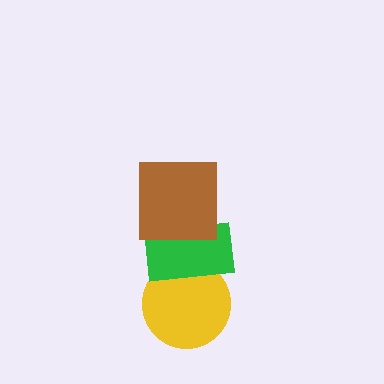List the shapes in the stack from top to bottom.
From top to bottom: the brown square, the green rectangle, the yellow circle.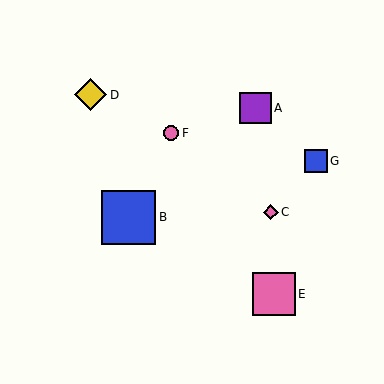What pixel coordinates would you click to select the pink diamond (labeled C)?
Click at (271, 212) to select the pink diamond C.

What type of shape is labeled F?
Shape F is a pink circle.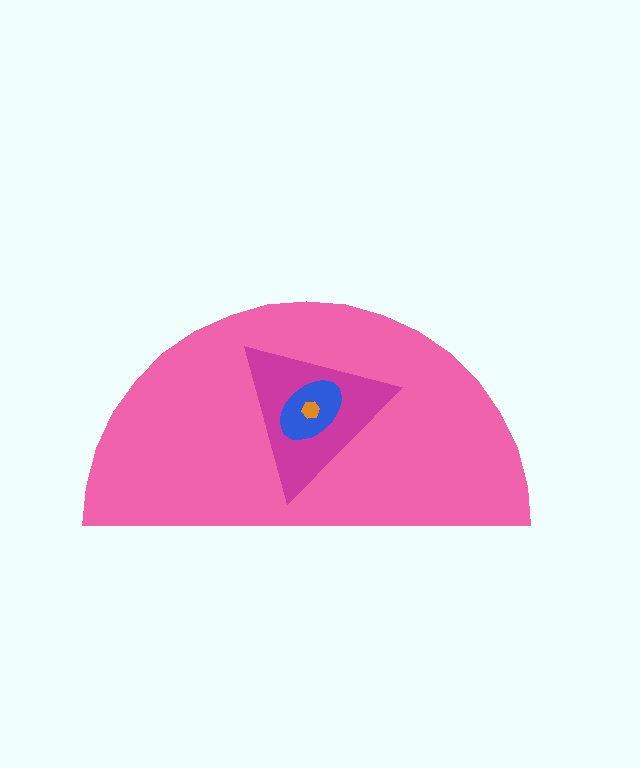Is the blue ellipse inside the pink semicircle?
Yes.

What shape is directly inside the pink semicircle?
The magenta triangle.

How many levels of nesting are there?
4.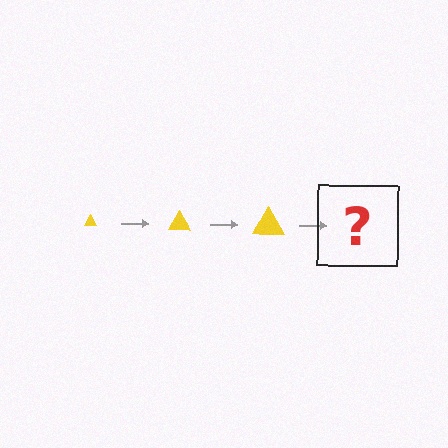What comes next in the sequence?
The next element should be a yellow triangle, larger than the previous one.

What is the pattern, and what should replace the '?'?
The pattern is that the triangle gets progressively larger each step. The '?' should be a yellow triangle, larger than the previous one.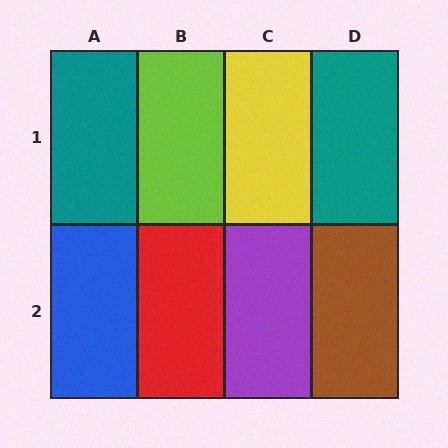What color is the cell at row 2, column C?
Purple.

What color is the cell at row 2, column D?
Brown.